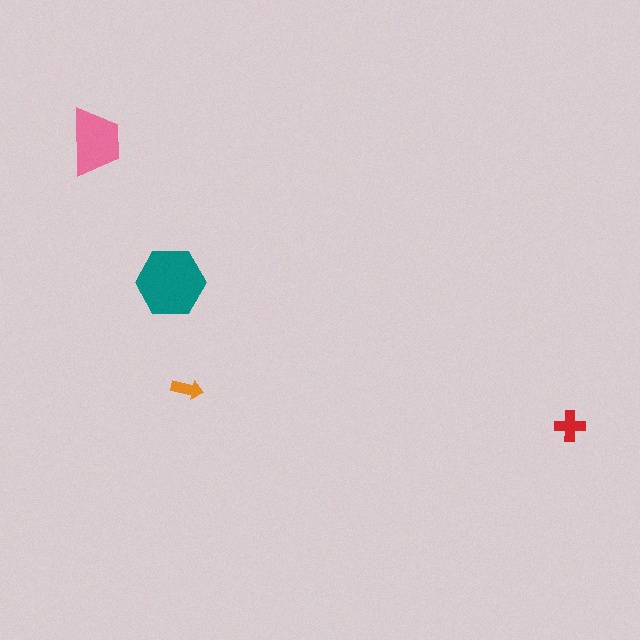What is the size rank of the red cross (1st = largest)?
3rd.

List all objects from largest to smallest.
The teal hexagon, the pink trapezoid, the red cross, the orange arrow.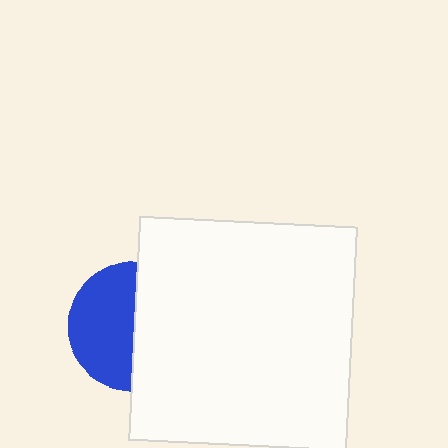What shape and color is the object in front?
The object in front is a white rectangle.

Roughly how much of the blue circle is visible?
About half of it is visible (roughly 52%).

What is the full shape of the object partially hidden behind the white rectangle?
The partially hidden object is a blue circle.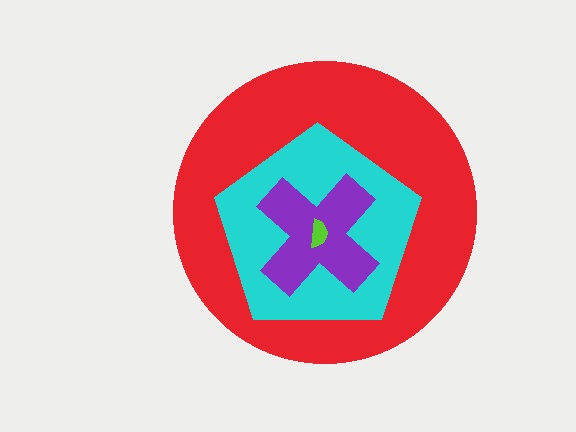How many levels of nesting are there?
4.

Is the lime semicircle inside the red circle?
Yes.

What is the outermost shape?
The red circle.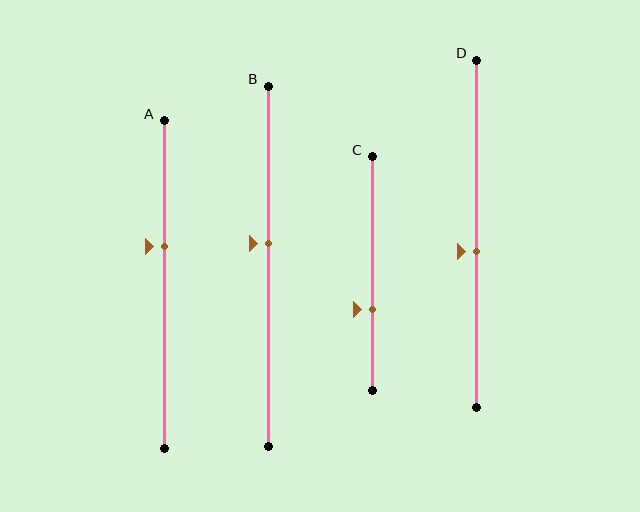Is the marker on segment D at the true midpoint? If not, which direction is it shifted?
No, the marker on segment D is shifted downward by about 5% of the segment length.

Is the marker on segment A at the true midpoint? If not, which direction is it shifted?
No, the marker on segment A is shifted upward by about 12% of the segment length.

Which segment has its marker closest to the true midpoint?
Segment D has its marker closest to the true midpoint.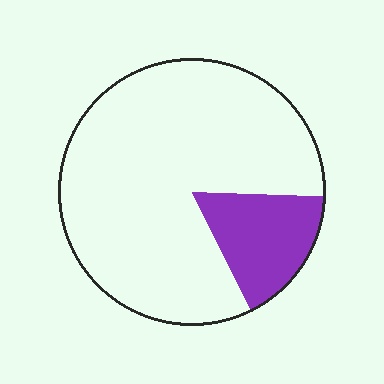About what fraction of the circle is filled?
About one sixth (1/6).